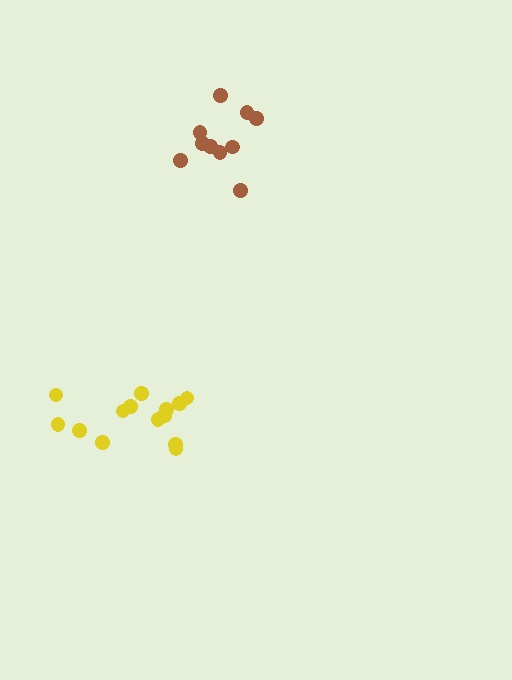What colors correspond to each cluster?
The clusters are colored: brown, yellow.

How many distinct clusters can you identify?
There are 2 distinct clusters.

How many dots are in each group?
Group 1: 10 dots, Group 2: 15 dots (25 total).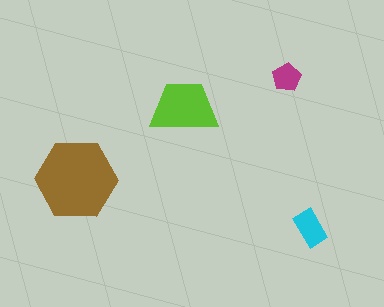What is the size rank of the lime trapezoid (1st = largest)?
2nd.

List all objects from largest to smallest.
The brown hexagon, the lime trapezoid, the cyan rectangle, the magenta pentagon.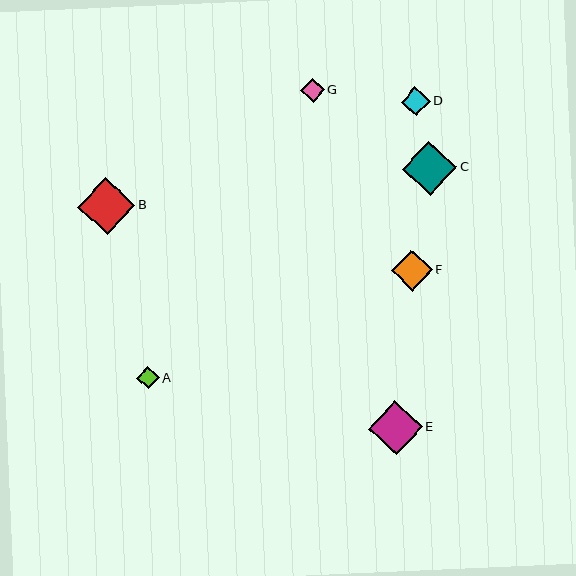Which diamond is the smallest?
Diamond A is the smallest with a size of approximately 22 pixels.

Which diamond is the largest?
Diamond B is the largest with a size of approximately 57 pixels.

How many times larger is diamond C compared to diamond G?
Diamond C is approximately 2.3 times the size of diamond G.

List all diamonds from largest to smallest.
From largest to smallest: B, E, C, F, D, G, A.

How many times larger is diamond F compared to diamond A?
Diamond F is approximately 1.8 times the size of diamond A.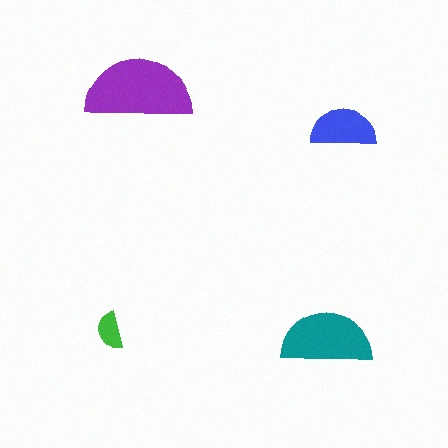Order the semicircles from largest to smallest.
the purple one, the teal one, the blue one, the green one.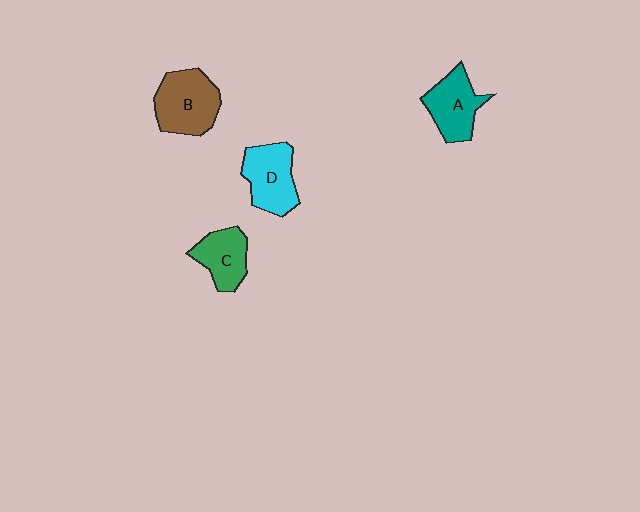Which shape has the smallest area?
Shape C (green).